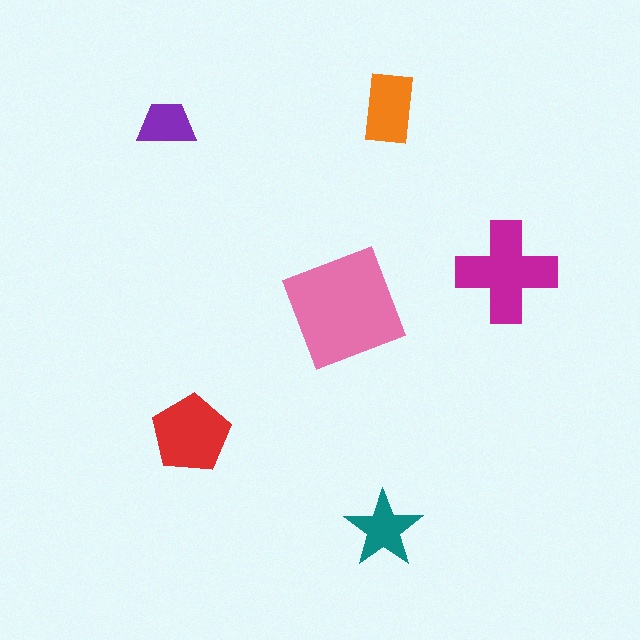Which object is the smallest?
The purple trapezoid.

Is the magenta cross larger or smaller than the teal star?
Larger.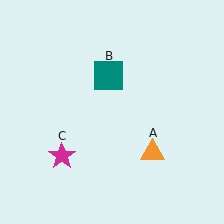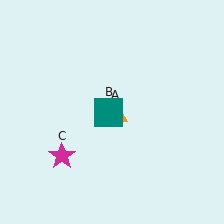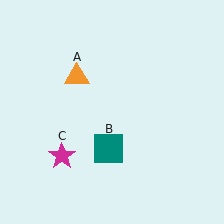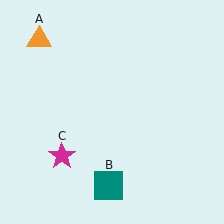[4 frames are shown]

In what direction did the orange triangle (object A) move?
The orange triangle (object A) moved up and to the left.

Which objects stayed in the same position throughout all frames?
Magenta star (object C) remained stationary.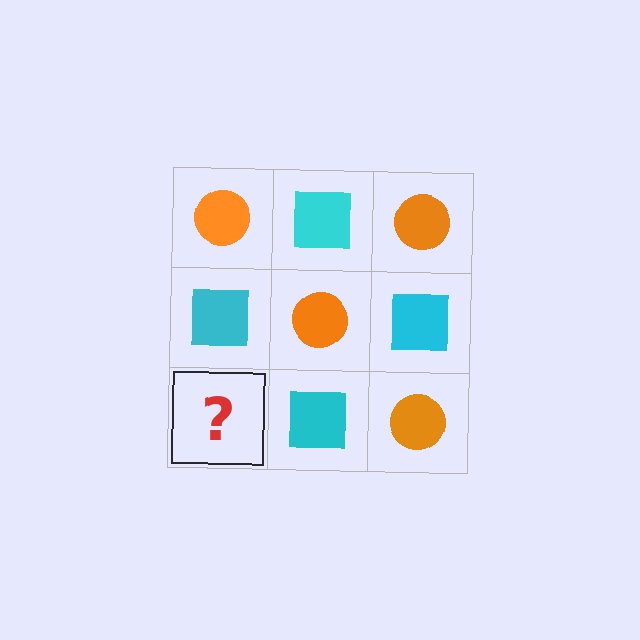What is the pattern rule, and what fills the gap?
The rule is that it alternates orange circle and cyan square in a checkerboard pattern. The gap should be filled with an orange circle.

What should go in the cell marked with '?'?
The missing cell should contain an orange circle.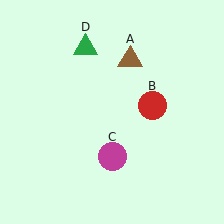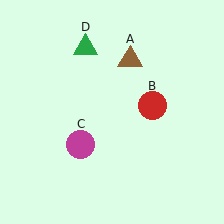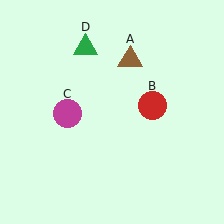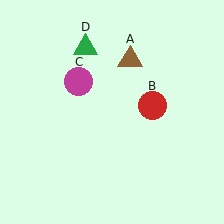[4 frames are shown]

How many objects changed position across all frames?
1 object changed position: magenta circle (object C).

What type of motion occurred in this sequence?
The magenta circle (object C) rotated clockwise around the center of the scene.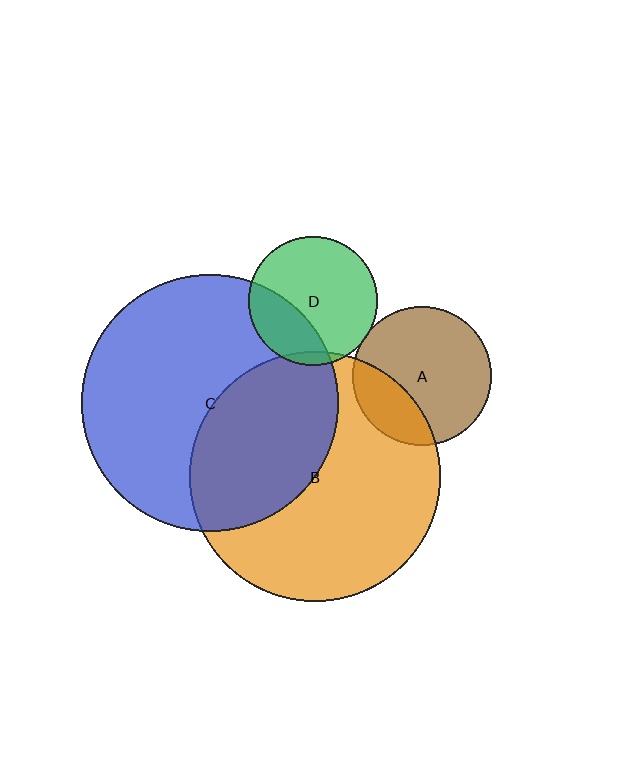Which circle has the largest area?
Circle C (blue).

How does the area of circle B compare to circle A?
Approximately 3.3 times.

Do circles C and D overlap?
Yes.